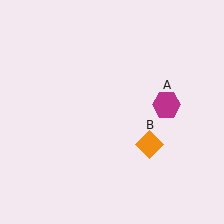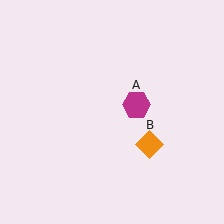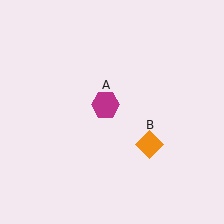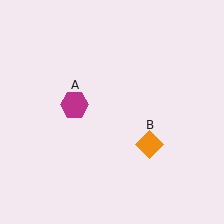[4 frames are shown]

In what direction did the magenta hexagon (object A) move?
The magenta hexagon (object A) moved left.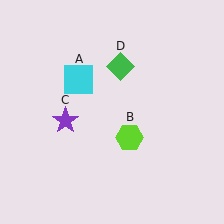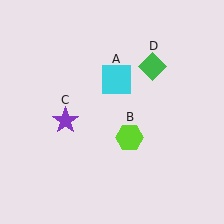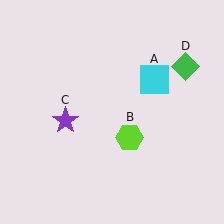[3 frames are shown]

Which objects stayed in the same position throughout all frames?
Lime hexagon (object B) and purple star (object C) remained stationary.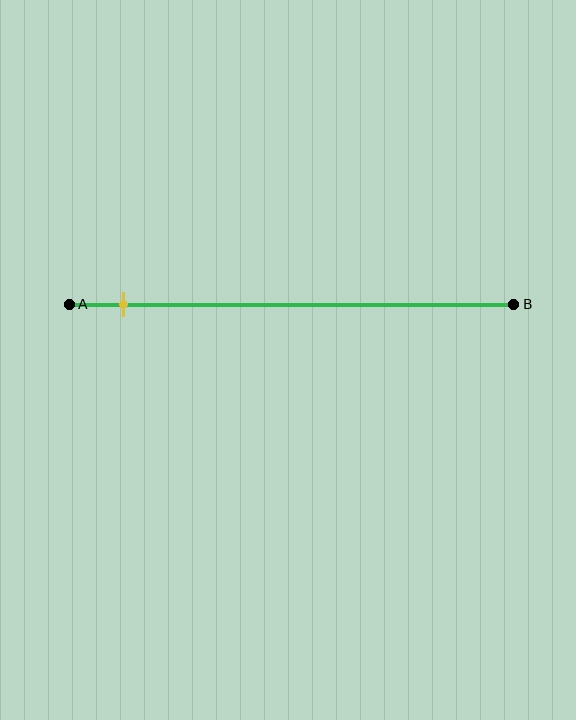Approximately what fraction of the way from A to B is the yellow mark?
The yellow mark is approximately 10% of the way from A to B.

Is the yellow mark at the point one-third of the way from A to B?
No, the mark is at about 10% from A, not at the 33% one-third point.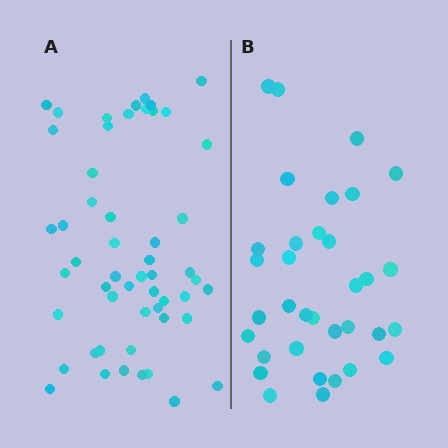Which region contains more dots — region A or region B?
Region A (the left region) has more dots.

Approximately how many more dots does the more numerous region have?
Region A has approximately 20 more dots than region B.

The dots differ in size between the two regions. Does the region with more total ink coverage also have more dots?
No. Region B has more total ink coverage because its dots are larger, but region A actually contains more individual dots. Total area can be misleading — the number of items is what matters here.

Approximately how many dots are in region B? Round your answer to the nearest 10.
About 30 dots. (The exact count is 34, which rounds to 30.)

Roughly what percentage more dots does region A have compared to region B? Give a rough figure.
About 55% more.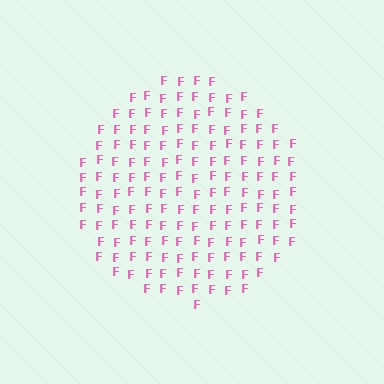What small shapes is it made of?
It is made of small letter F's.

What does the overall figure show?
The overall figure shows a circle.